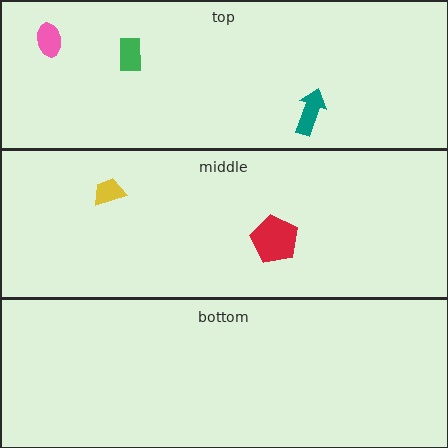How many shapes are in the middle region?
2.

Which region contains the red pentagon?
The middle region.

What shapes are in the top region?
The pink ellipse, the green rectangle, the teal arrow.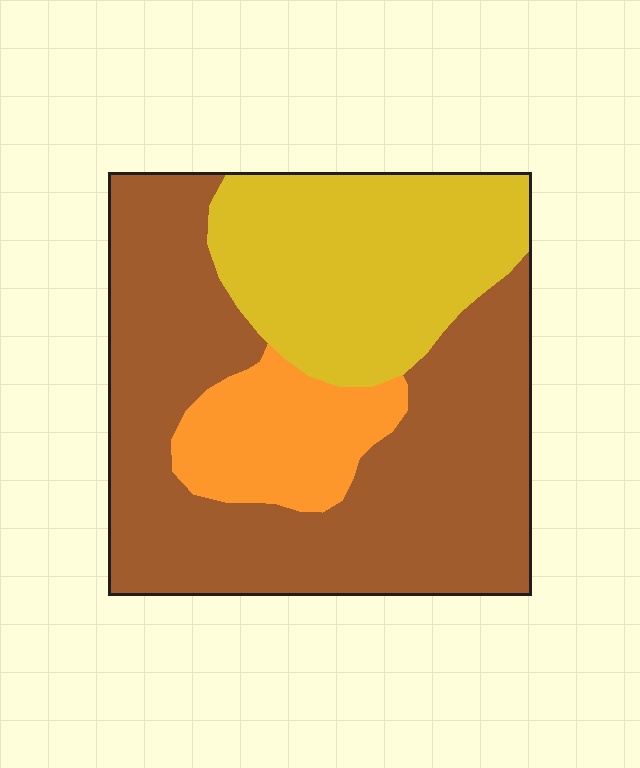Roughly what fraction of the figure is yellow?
Yellow takes up about one third (1/3) of the figure.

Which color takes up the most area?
Brown, at roughly 55%.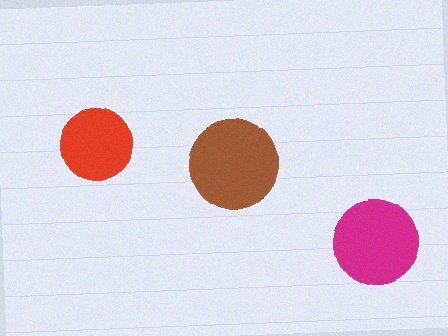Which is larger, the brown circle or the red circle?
The brown one.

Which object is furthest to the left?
The red circle is leftmost.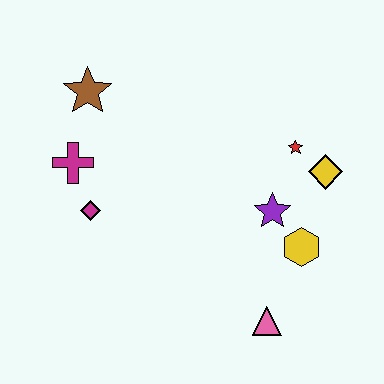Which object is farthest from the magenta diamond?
The yellow diamond is farthest from the magenta diamond.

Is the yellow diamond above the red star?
No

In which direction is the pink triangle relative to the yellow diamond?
The pink triangle is below the yellow diamond.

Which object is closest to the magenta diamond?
The magenta cross is closest to the magenta diamond.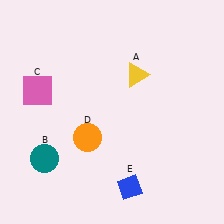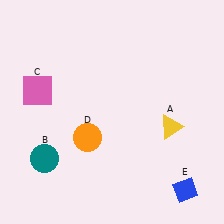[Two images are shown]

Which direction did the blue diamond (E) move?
The blue diamond (E) moved right.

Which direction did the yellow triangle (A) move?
The yellow triangle (A) moved down.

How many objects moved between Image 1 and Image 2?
2 objects moved between the two images.